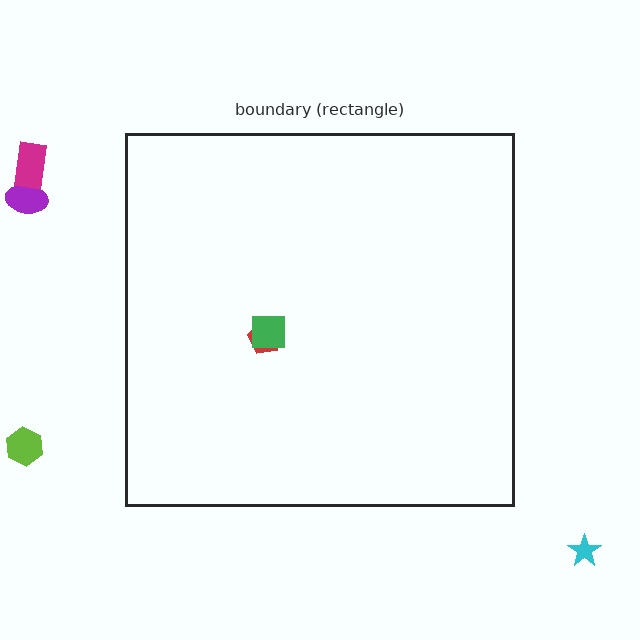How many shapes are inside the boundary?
2 inside, 4 outside.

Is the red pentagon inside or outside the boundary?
Inside.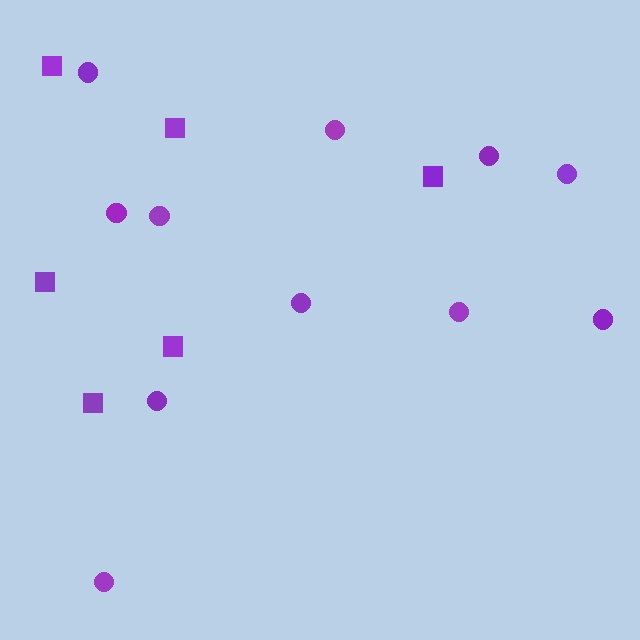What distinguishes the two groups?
There are 2 groups: one group of squares (6) and one group of circles (11).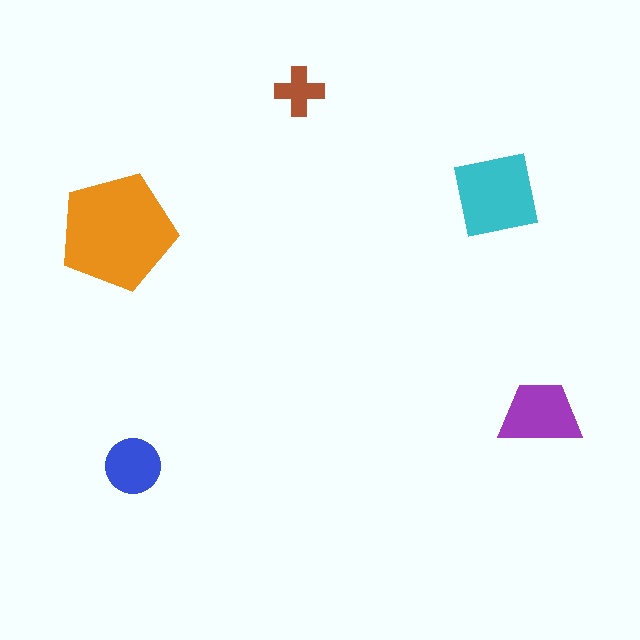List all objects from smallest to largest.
The brown cross, the blue circle, the purple trapezoid, the cyan square, the orange pentagon.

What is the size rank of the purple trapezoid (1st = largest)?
3rd.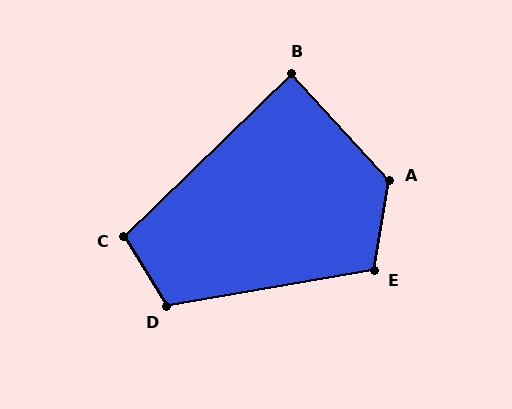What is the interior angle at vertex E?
Approximately 109 degrees (obtuse).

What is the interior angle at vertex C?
Approximately 103 degrees (obtuse).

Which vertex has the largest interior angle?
A, at approximately 128 degrees.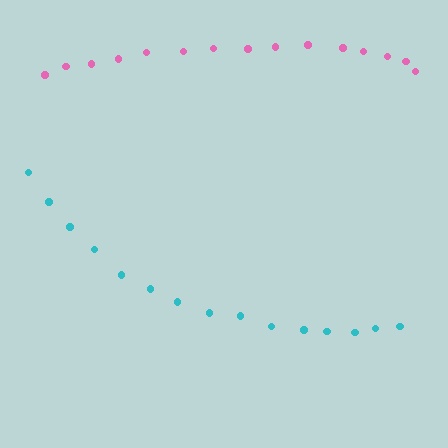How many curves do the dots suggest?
There are 2 distinct paths.